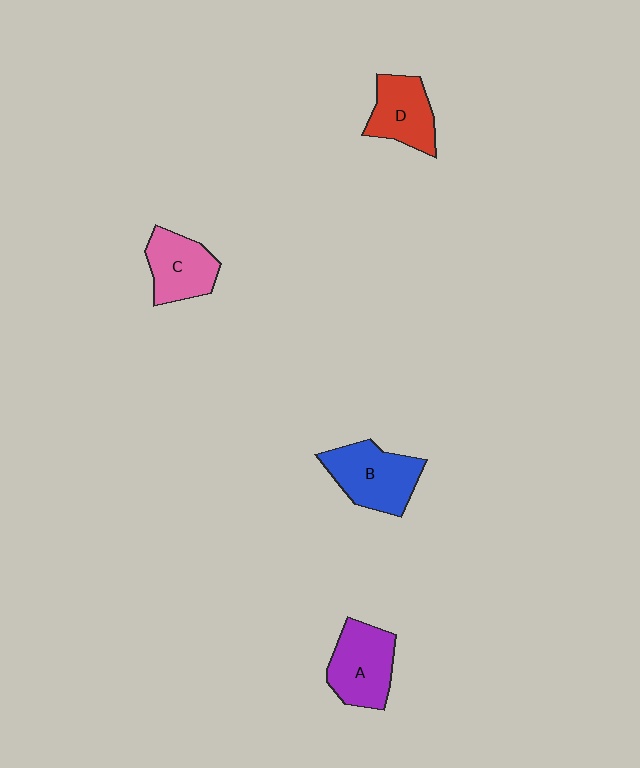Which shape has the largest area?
Shape B (blue).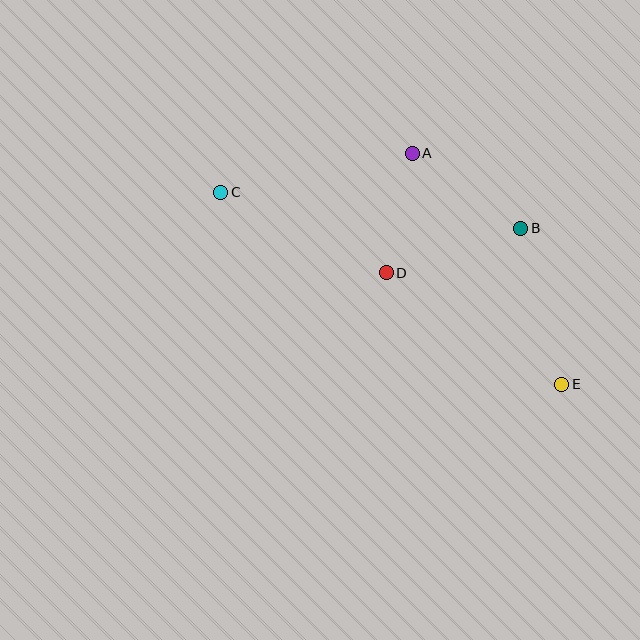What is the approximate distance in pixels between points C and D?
The distance between C and D is approximately 184 pixels.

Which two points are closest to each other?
Points A and D are closest to each other.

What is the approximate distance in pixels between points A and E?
The distance between A and E is approximately 275 pixels.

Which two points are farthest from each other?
Points C and E are farthest from each other.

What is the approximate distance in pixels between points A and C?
The distance between A and C is approximately 195 pixels.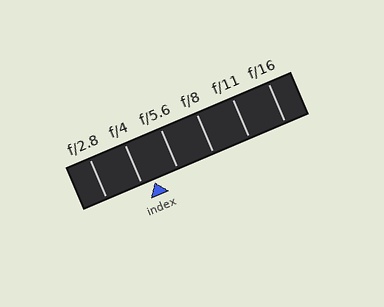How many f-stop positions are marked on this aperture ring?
There are 6 f-stop positions marked.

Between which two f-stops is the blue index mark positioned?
The index mark is between f/4 and f/5.6.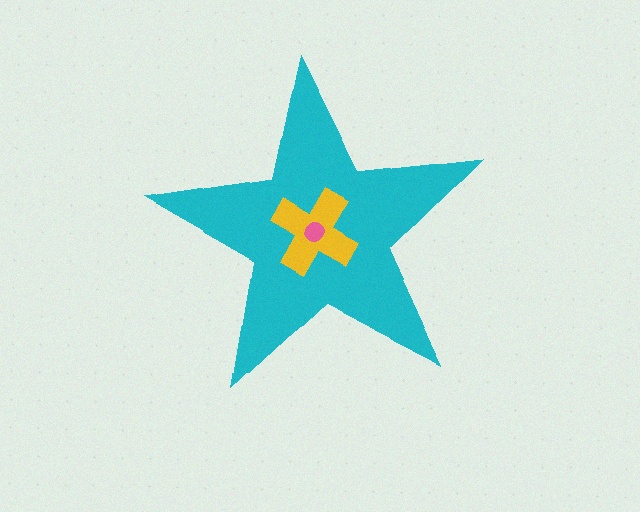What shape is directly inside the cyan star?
The yellow cross.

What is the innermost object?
The pink circle.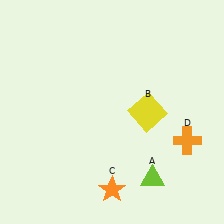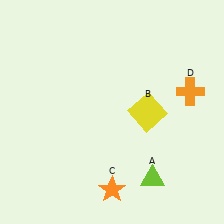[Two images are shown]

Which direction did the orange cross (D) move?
The orange cross (D) moved up.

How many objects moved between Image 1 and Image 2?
1 object moved between the two images.